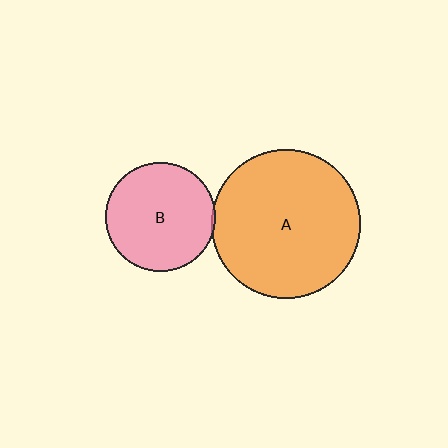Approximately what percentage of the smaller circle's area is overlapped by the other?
Approximately 5%.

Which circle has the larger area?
Circle A (orange).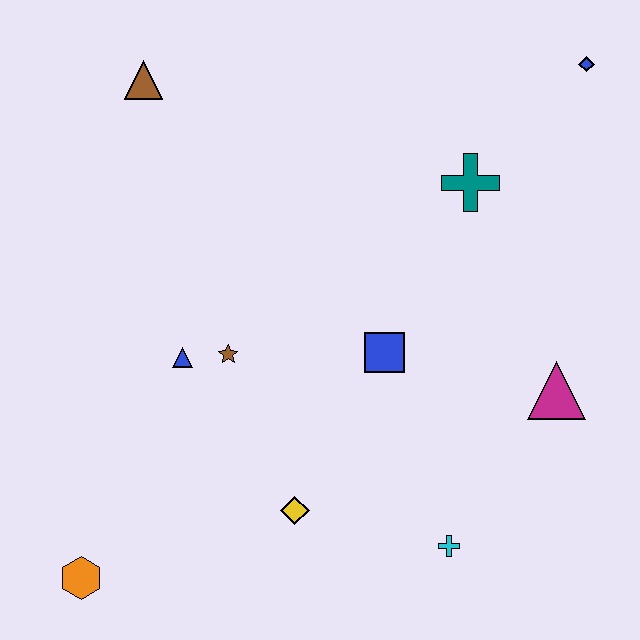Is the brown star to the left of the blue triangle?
No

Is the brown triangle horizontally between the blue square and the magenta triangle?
No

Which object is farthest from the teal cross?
The orange hexagon is farthest from the teal cross.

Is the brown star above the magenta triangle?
Yes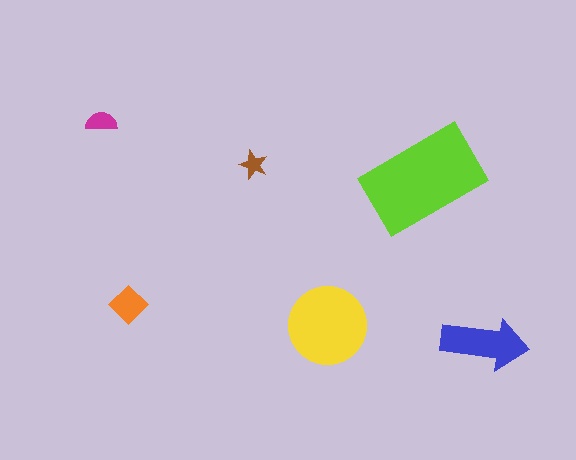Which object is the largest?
The lime rectangle.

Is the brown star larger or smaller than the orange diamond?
Smaller.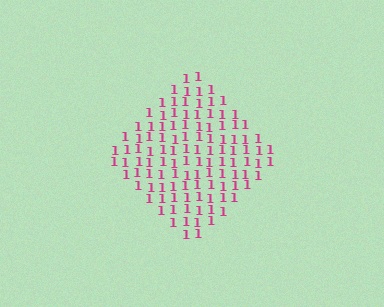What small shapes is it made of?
It is made of small digit 1's.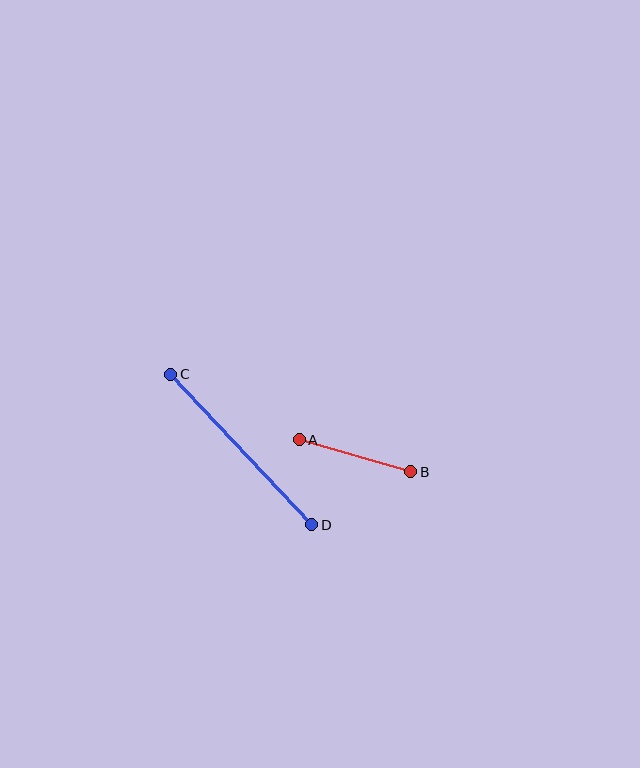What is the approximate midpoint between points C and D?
The midpoint is at approximately (241, 449) pixels.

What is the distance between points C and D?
The distance is approximately 206 pixels.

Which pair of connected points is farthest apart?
Points C and D are farthest apart.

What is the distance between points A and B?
The distance is approximately 116 pixels.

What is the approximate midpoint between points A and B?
The midpoint is at approximately (355, 456) pixels.